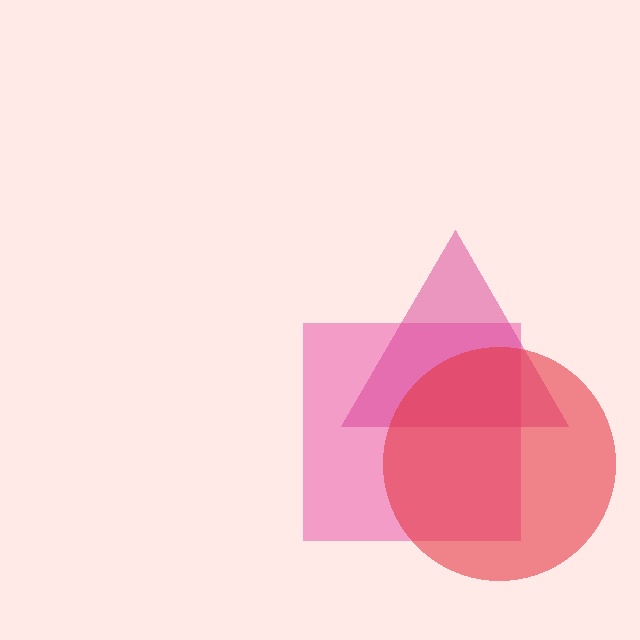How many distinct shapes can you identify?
There are 3 distinct shapes: a pink square, a magenta triangle, a red circle.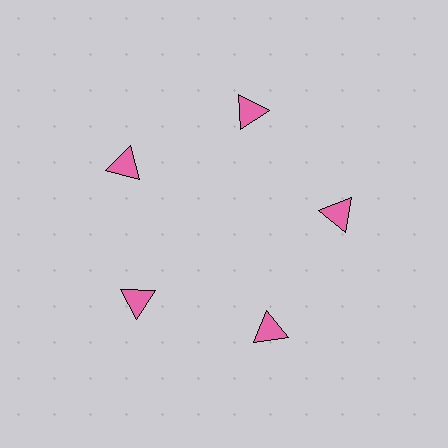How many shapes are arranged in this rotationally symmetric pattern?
There are 5 shapes, arranged in 5 groups of 1.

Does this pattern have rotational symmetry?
Yes, this pattern has 5-fold rotational symmetry. It looks the same after rotating 72 degrees around the center.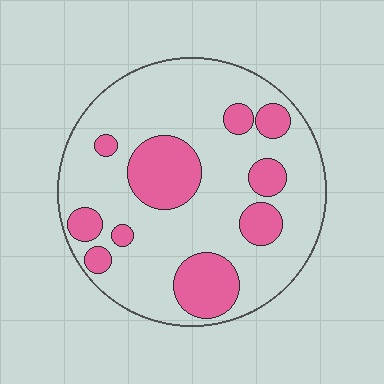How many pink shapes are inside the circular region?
10.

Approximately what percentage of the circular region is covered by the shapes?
Approximately 25%.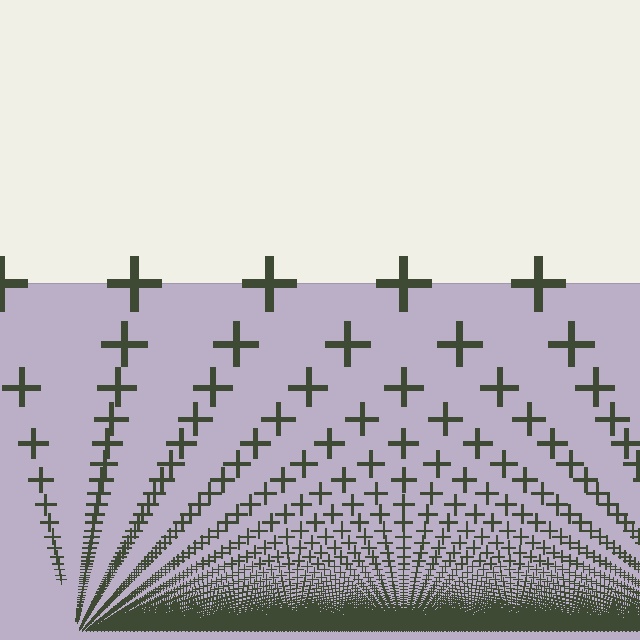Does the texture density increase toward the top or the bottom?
Density increases toward the bottom.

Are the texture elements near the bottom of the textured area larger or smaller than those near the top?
Smaller. The gradient is inverted — elements near the bottom are smaller and denser.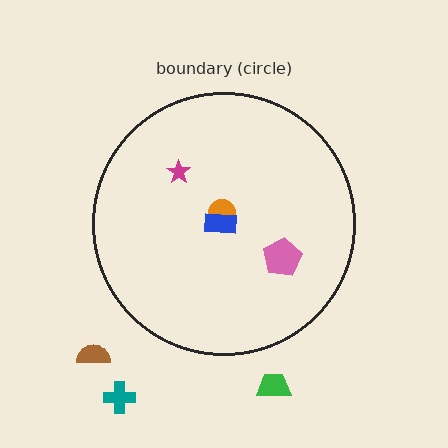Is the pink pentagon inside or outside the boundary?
Inside.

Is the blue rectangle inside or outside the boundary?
Inside.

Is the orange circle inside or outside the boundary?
Inside.